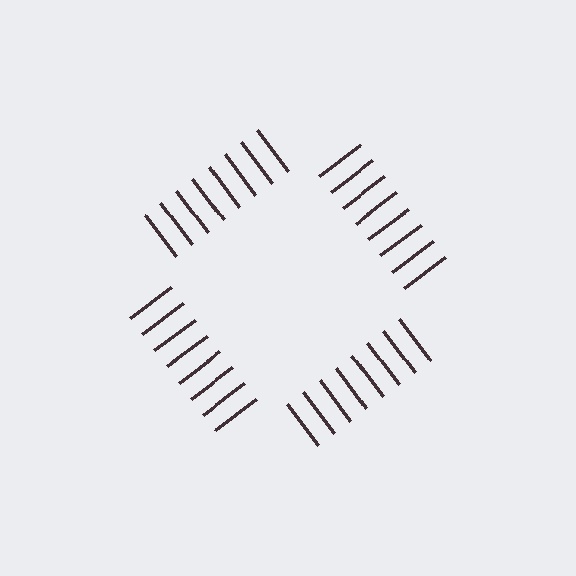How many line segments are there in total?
32 — 8 along each of the 4 edges.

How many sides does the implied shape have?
4 sides — the line-ends trace a square.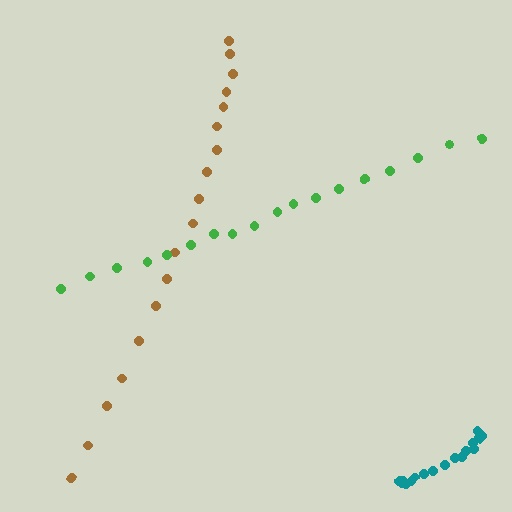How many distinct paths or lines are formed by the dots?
There are 3 distinct paths.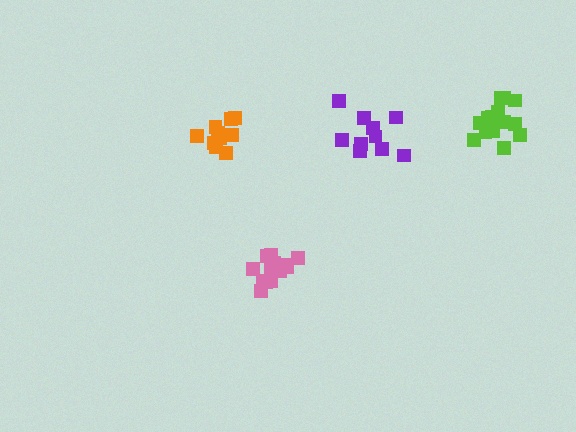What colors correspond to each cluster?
The clusters are colored: orange, purple, pink, lime.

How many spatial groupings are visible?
There are 4 spatial groupings.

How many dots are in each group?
Group 1: 10 dots, Group 2: 10 dots, Group 3: 16 dots, Group 4: 16 dots (52 total).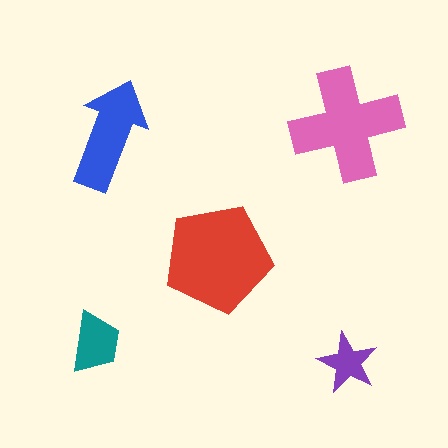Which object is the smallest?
The purple star.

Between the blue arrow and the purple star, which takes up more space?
The blue arrow.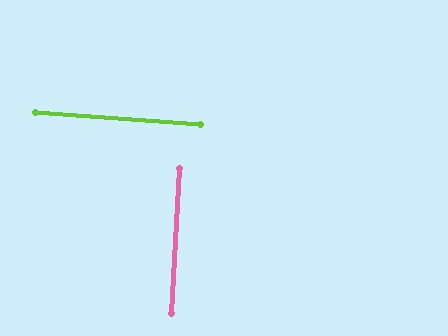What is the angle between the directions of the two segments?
Approximately 89 degrees.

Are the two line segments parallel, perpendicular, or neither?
Perpendicular — they meet at approximately 89°.